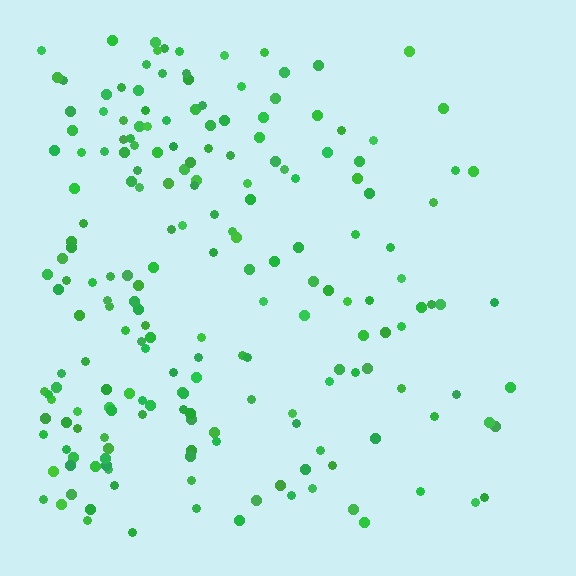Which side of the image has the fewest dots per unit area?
The right.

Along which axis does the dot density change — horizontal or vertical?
Horizontal.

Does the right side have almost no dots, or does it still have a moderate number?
Still a moderate number, just noticeably fewer than the left.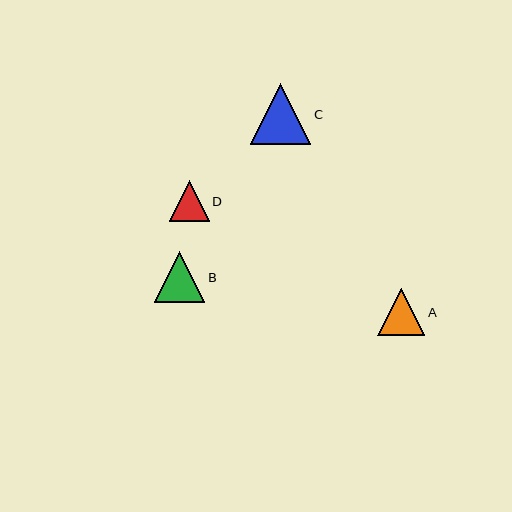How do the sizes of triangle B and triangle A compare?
Triangle B and triangle A are approximately the same size.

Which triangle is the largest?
Triangle C is the largest with a size of approximately 60 pixels.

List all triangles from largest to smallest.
From largest to smallest: C, B, A, D.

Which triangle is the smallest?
Triangle D is the smallest with a size of approximately 40 pixels.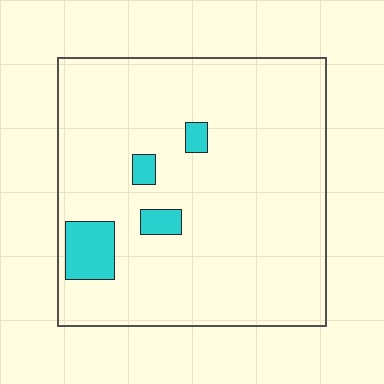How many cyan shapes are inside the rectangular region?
4.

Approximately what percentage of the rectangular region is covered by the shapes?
Approximately 10%.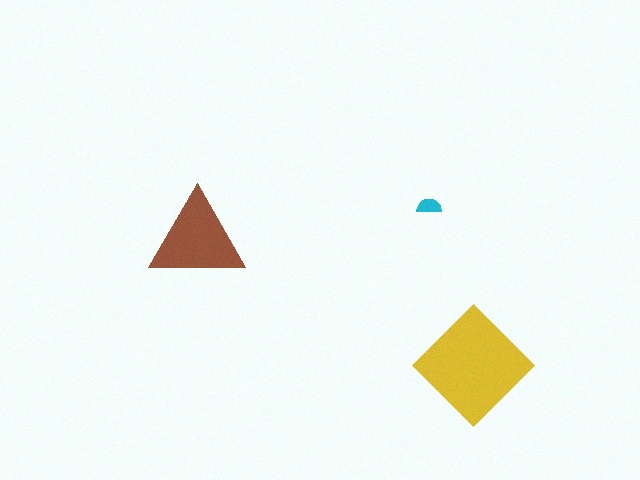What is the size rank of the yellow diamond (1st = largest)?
1st.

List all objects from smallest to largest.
The cyan semicircle, the brown triangle, the yellow diamond.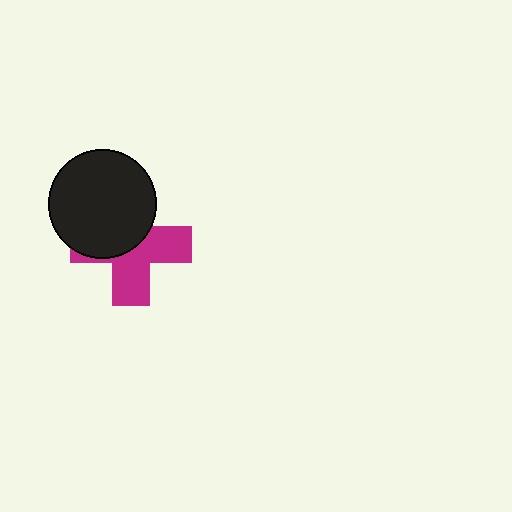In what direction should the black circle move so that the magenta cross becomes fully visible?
The black circle should move toward the upper-left. That is the shortest direction to clear the overlap and leave the magenta cross fully visible.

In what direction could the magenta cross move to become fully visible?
The magenta cross could move toward the lower-right. That would shift it out from behind the black circle entirely.